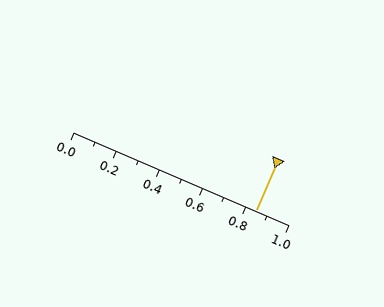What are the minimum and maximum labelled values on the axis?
The axis runs from 0.0 to 1.0.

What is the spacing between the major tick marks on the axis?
The major ticks are spaced 0.2 apart.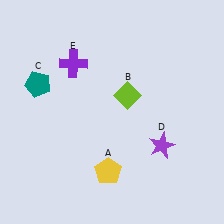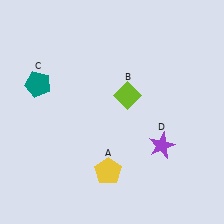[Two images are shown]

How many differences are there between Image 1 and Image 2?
There is 1 difference between the two images.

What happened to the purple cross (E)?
The purple cross (E) was removed in Image 2. It was in the top-left area of Image 1.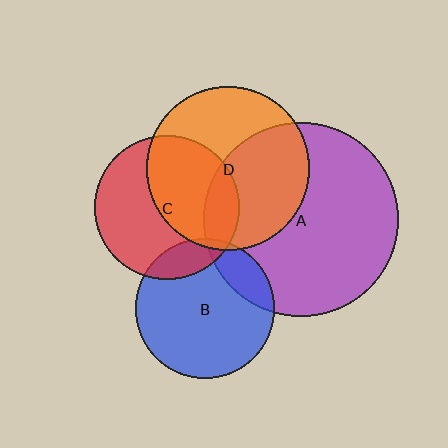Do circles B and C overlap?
Yes.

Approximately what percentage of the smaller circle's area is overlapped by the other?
Approximately 15%.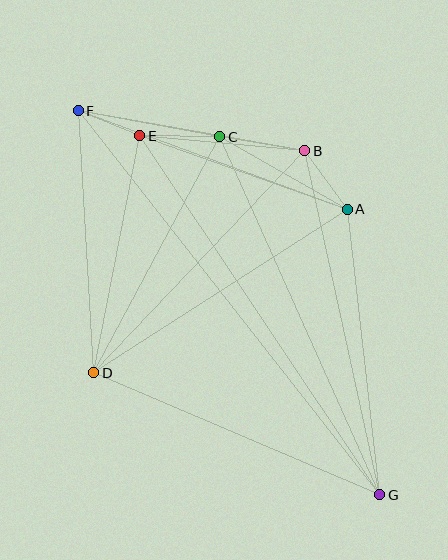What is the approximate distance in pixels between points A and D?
The distance between A and D is approximately 302 pixels.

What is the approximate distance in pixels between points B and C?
The distance between B and C is approximately 86 pixels.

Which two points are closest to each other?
Points E and F are closest to each other.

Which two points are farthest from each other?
Points F and G are farthest from each other.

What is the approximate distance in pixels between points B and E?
The distance between B and E is approximately 166 pixels.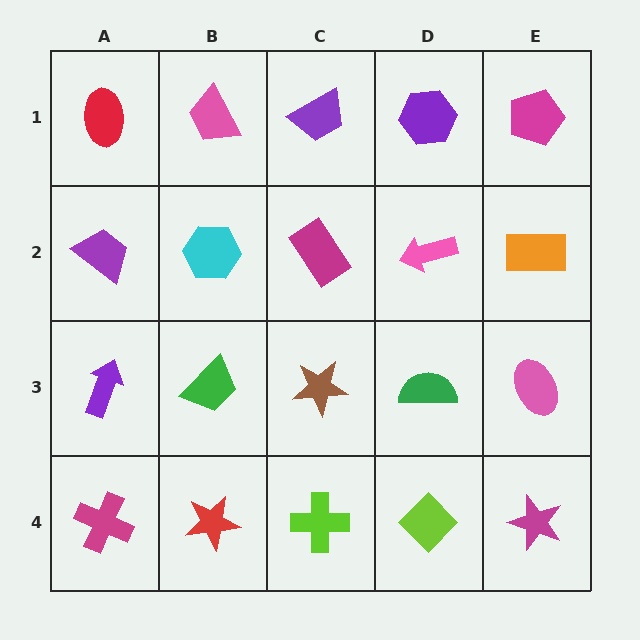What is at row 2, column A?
A purple trapezoid.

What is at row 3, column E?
A pink ellipse.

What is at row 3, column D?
A green semicircle.